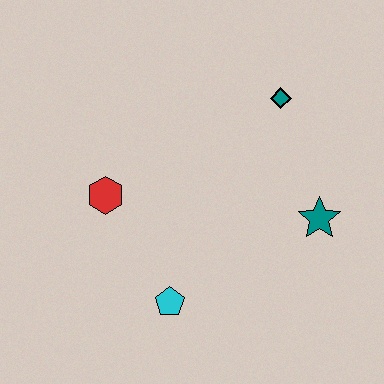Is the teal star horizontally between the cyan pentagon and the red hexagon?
No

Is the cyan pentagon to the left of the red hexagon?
No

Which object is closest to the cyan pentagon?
The red hexagon is closest to the cyan pentagon.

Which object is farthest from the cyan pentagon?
The teal diamond is farthest from the cyan pentagon.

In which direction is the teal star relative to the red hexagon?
The teal star is to the right of the red hexagon.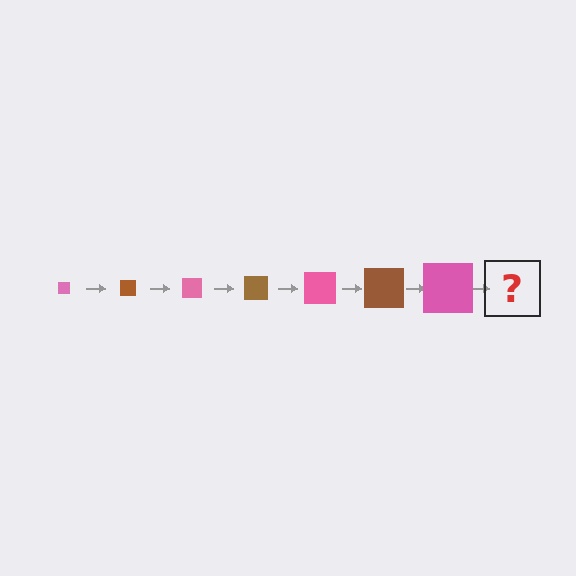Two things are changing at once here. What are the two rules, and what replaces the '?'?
The two rules are that the square grows larger each step and the color cycles through pink and brown. The '?' should be a brown square, larger than the previous one.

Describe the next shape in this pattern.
It should be a brown square, larger than the previous one.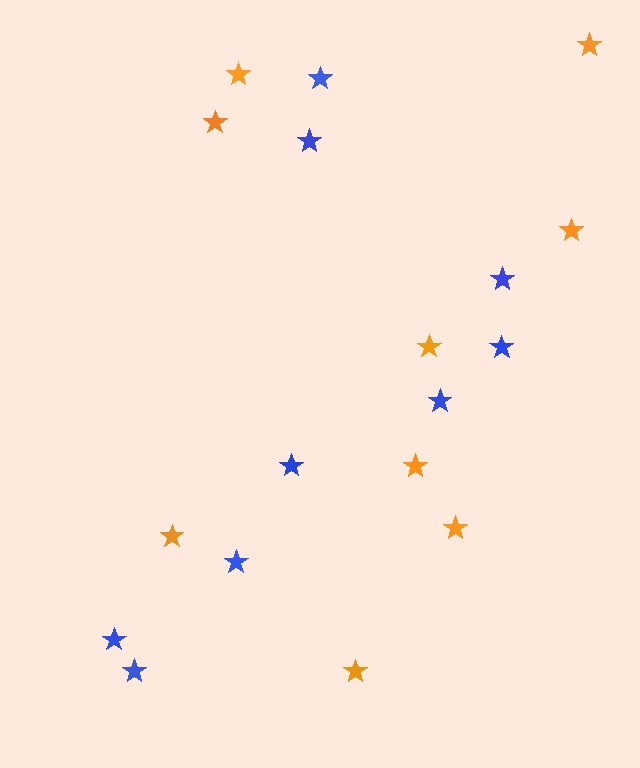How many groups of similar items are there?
There are 2 groups: one group of blue stars (9) and one group of orange stars (9).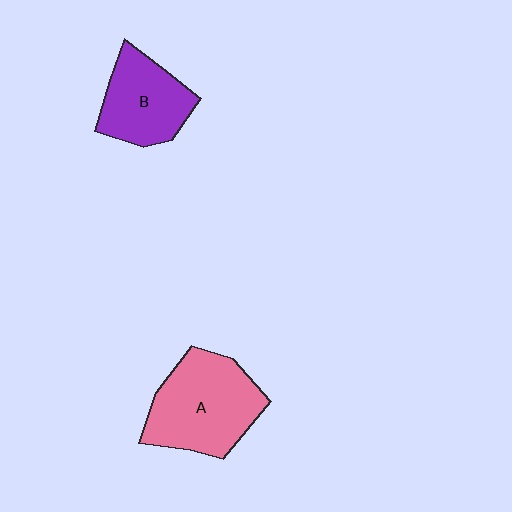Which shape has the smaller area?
Shape B (purple).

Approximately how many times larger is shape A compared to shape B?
Approximately 1.4 times.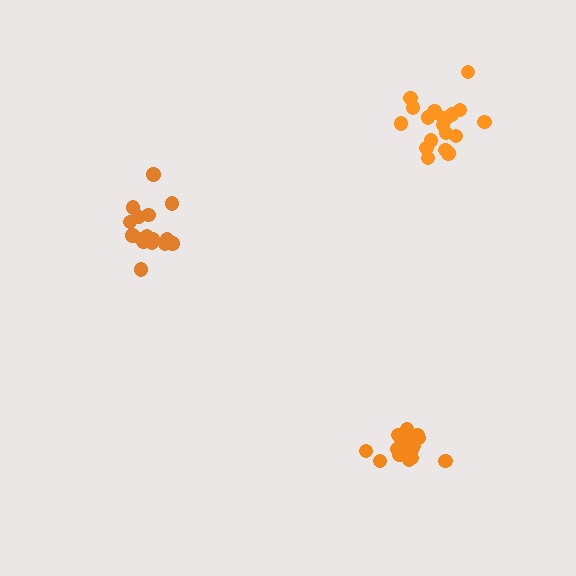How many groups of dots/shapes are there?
There are 3 groups.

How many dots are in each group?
Group 1: 20 dots, Group 2: 17 dots, Group 3: 20 dots (57 total).